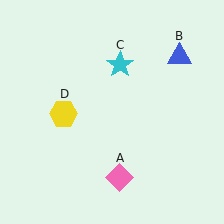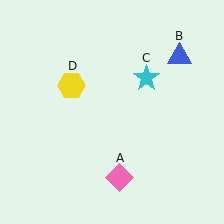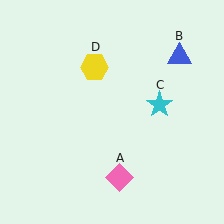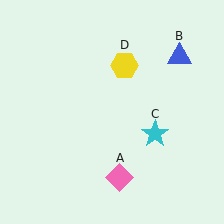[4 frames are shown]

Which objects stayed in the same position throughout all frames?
Pink diamond (object A) and blue triangle (object B) remained stationary.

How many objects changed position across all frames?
2 objects changed position: cyan star (object C), yellow hexagon (object D).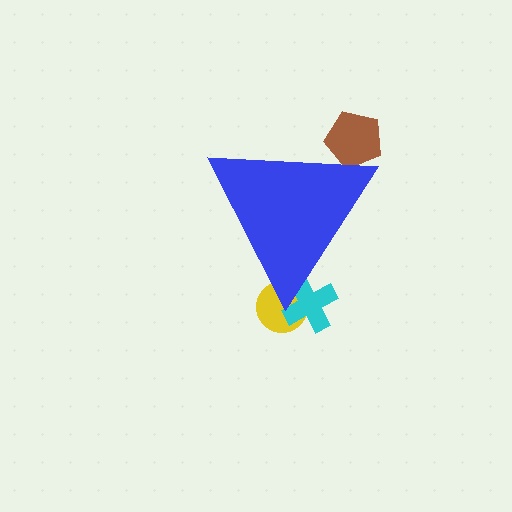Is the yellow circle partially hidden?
Yes, the yellow circle is partially hidden behind the blue triangle.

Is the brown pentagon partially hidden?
Yes, the brown pentagon is partially hidden behind the blue triangle.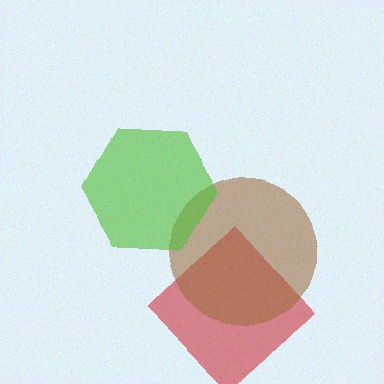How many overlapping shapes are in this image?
There are 3 overlapping shapes in the image.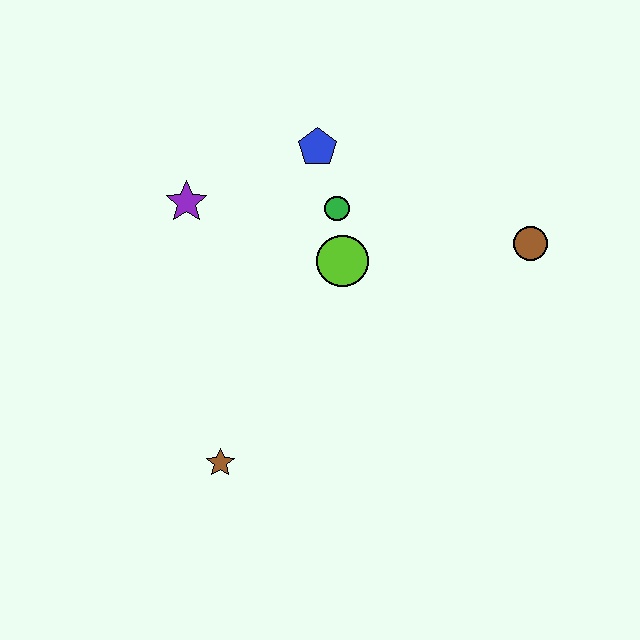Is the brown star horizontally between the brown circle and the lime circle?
No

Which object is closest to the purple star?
The blue pentagon is closest to the purple star.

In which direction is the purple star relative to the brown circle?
The purple star is to the left of the brown circle.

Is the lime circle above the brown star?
Yes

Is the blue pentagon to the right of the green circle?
No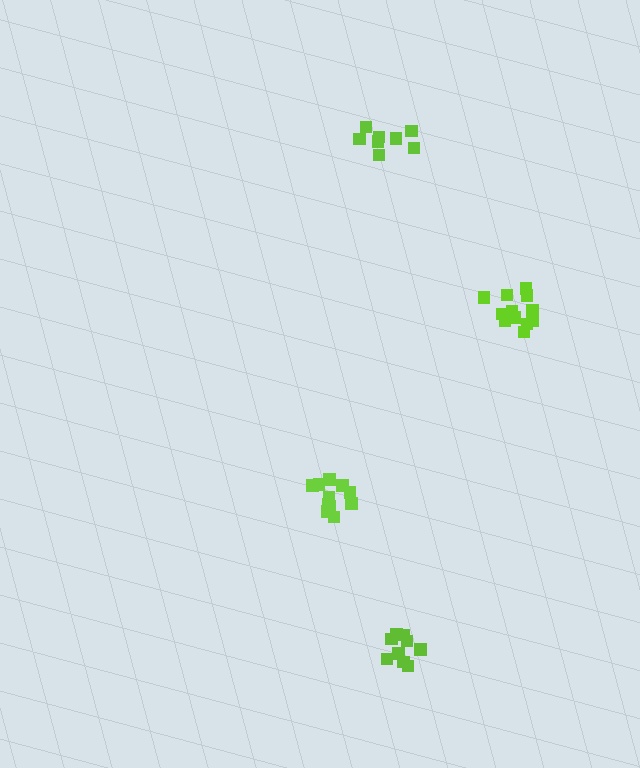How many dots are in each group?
Group 1: 12 dots, Group 2: 11 dots, Group 3: 8 dots, Group 4: 9 dots (40 total).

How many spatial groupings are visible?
There are 4 spatial groupings.